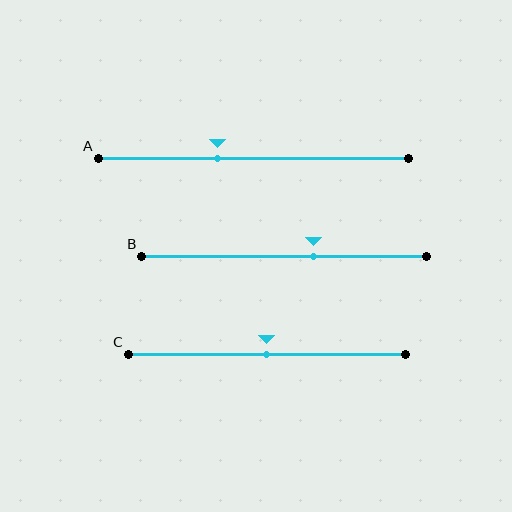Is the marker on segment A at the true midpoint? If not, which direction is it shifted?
No, the marker on segment A is shifted to the left by about 11% of the segment length.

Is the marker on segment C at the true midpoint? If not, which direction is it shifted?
Yes, the marker on segment C is at the true midpoint.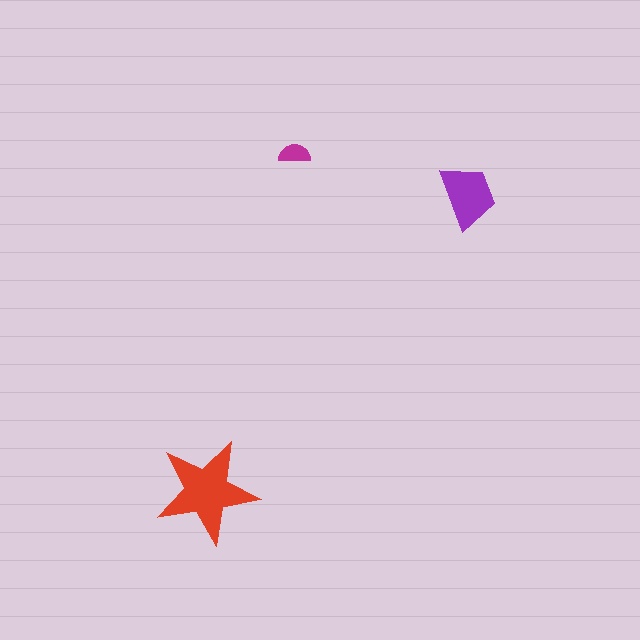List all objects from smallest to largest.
The magenta semicircle, the purple trapezoid, the red star.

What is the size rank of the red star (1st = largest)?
1st.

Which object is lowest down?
The red star is bottommost.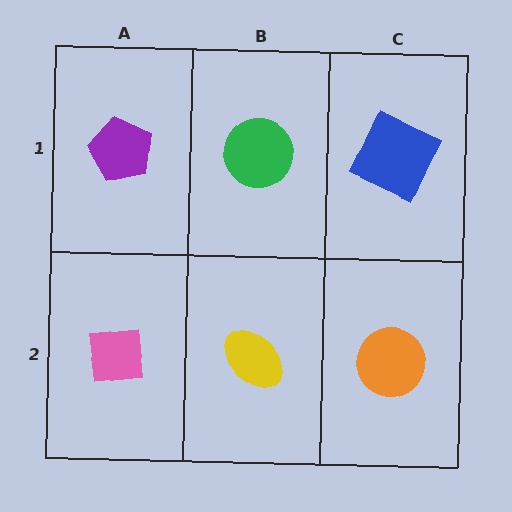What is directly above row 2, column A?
A purple pentagon.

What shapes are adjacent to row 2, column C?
A blue square (row 1, column C), a yellow ellipse (row 2, column B).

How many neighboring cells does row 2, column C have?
2.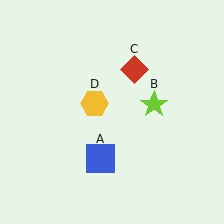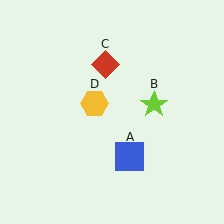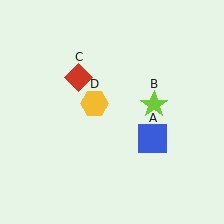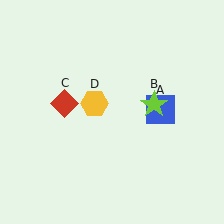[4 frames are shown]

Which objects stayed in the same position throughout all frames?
Lime star (object B) and yellow hexagon (object D) remained stationary.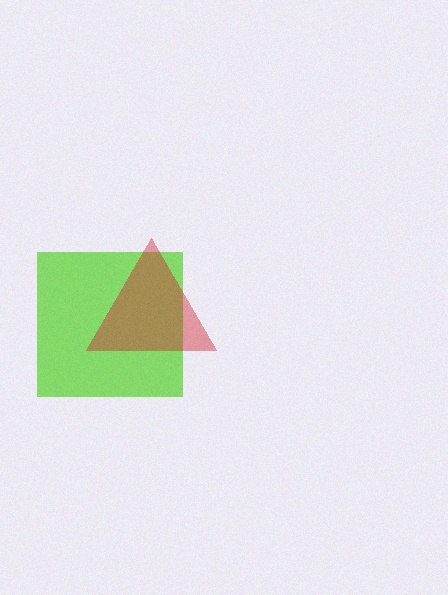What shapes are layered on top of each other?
The layered shapes are: a lime square, a red triangle.